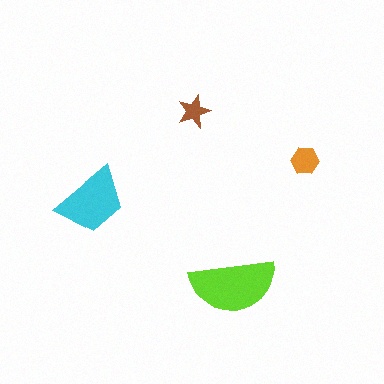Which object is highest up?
The brown star is topmost.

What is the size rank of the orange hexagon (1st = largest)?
3rd.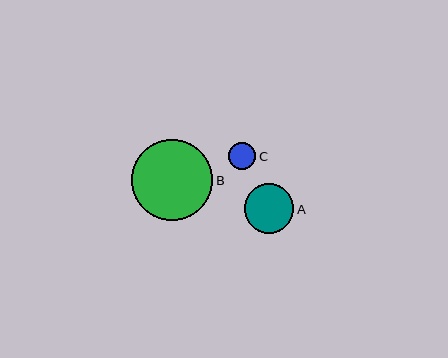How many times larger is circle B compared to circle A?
Circle B is approximately 1.6 times the size of circle A.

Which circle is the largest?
Circle B is the largest with a size of approximately 81 pixels.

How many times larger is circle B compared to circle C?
Circle B is approximately 3.0 times the size of circle C.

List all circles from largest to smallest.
From largest to smallest: B, A, C.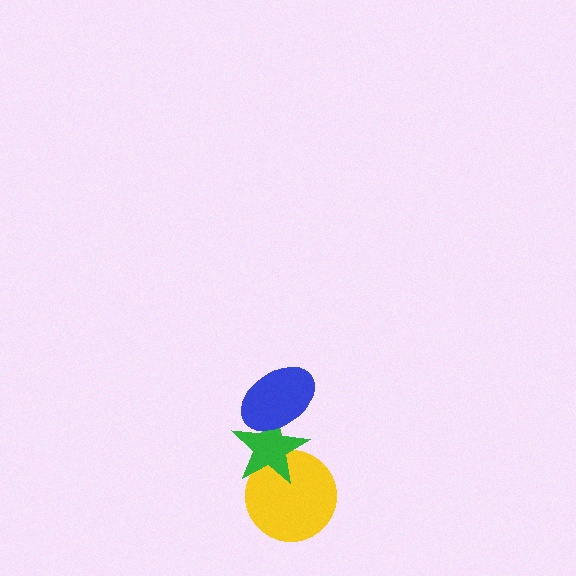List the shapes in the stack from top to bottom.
From top to bottom: the blue ellipse, the green star, the yellow circle.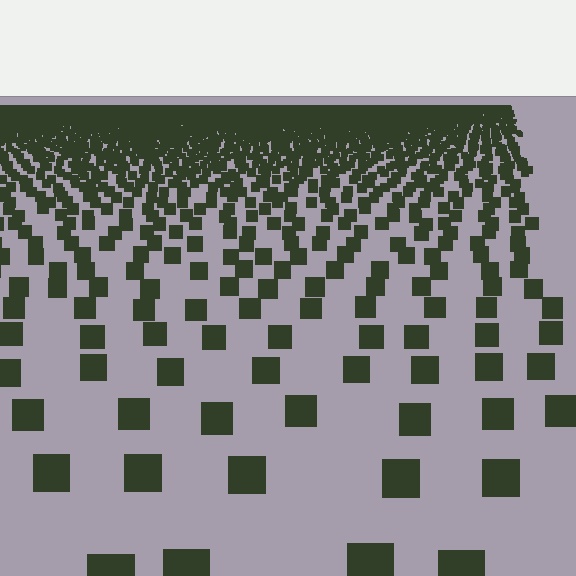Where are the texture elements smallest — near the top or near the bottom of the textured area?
Near the top.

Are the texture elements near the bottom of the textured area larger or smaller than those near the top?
Larger. Near the bottom, elements are closer to the viewer and appear at a bigger on-screen size.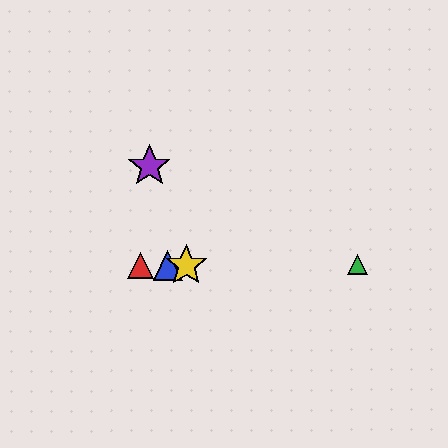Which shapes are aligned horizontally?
The red triangle, the blue triangle, the green triangle, the yellow star are aligned horizontally.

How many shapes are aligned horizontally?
4 shapes (the red triangle, the blue triangle, the green triangle, the yellow star) are aligned horizontally.